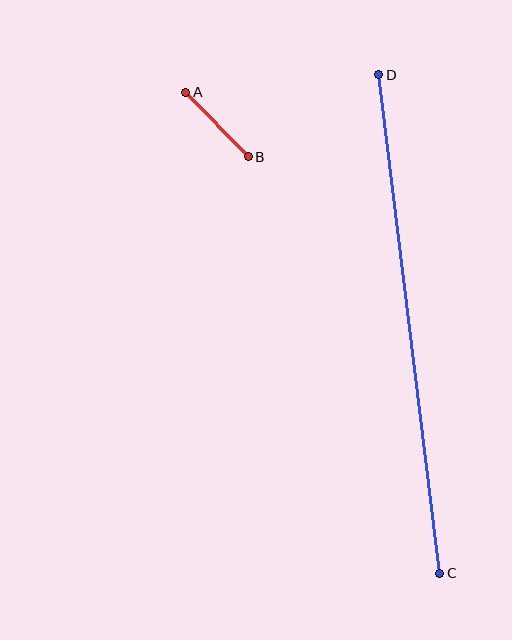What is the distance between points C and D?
The distance is approximately 502 pixels.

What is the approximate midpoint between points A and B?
The midpoint is at approximately (217, 124) pixels.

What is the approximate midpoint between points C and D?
The midpoint is at approximately (409, 324) pixels.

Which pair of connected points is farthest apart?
Points C and D are farthest apart.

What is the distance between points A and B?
The distance is approximately 90 pixels.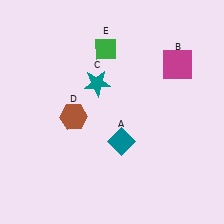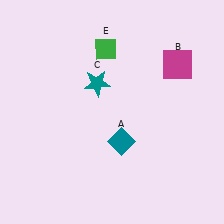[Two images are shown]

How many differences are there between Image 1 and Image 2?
There is 1 difference between the two images.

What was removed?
The brown hexagon (D) was removed in Image 2.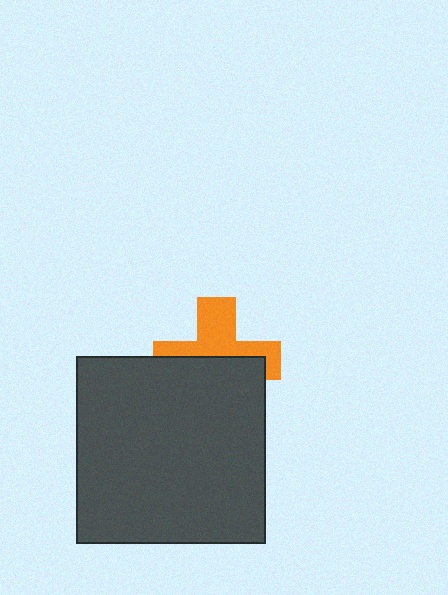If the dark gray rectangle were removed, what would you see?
You would see the complete orange cross.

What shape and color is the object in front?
The object in front is a dark gray rectangle.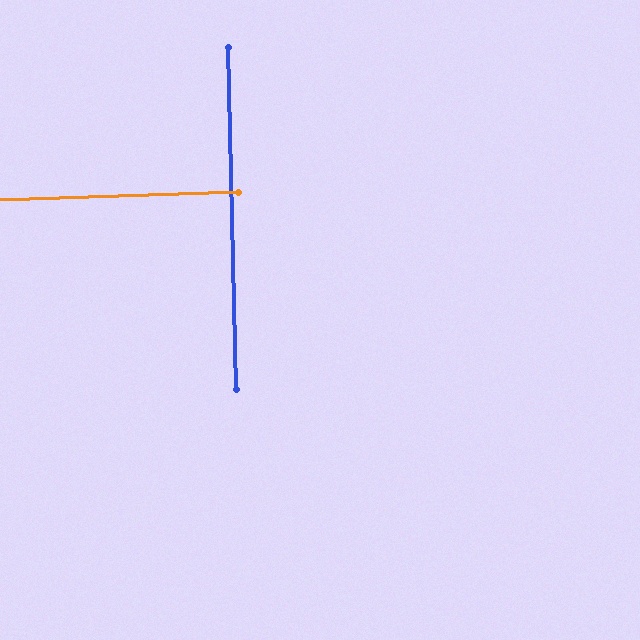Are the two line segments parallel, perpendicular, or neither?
Perpendicular — they meet at approximately 90°.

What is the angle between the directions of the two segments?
Approximately 90 degrees.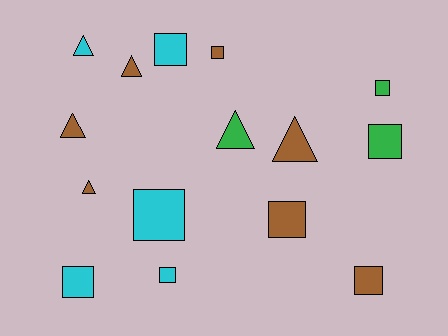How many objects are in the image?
There are 15 objects.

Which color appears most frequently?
Brown, with 7 objects.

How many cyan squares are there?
There are 4 cyan squares.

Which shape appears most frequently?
Square, with 9 objects.